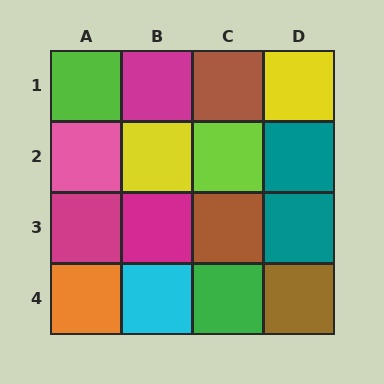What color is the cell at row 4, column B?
Cyan.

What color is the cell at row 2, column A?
Pink.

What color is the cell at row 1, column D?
Yellow.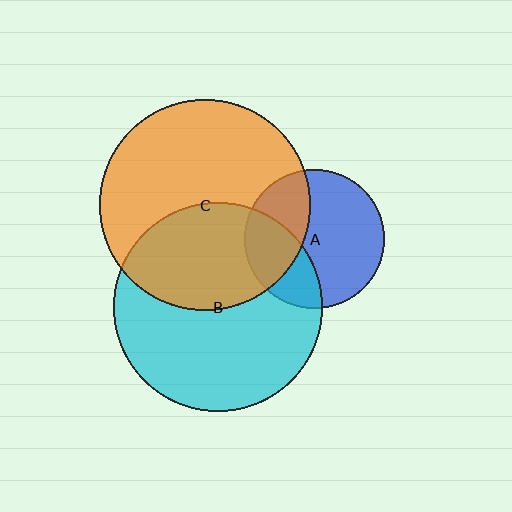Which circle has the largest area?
Circle C (orange).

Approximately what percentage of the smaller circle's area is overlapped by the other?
Approximately 35%.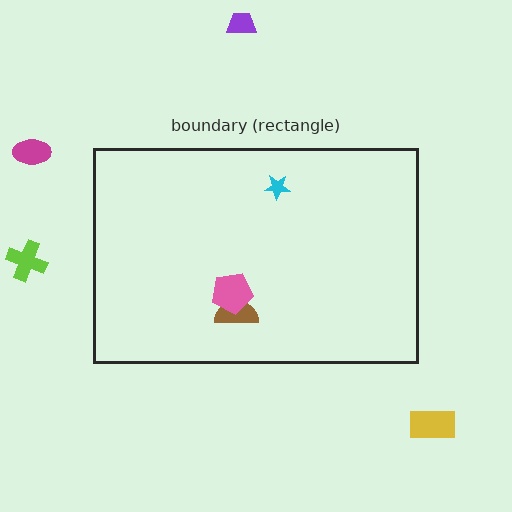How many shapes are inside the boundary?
3 inside, 4 outside.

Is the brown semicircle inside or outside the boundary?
Inside.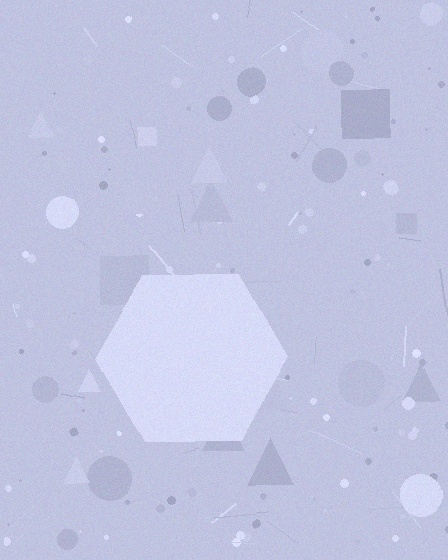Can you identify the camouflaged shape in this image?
The camouflaged shape is a hexagon.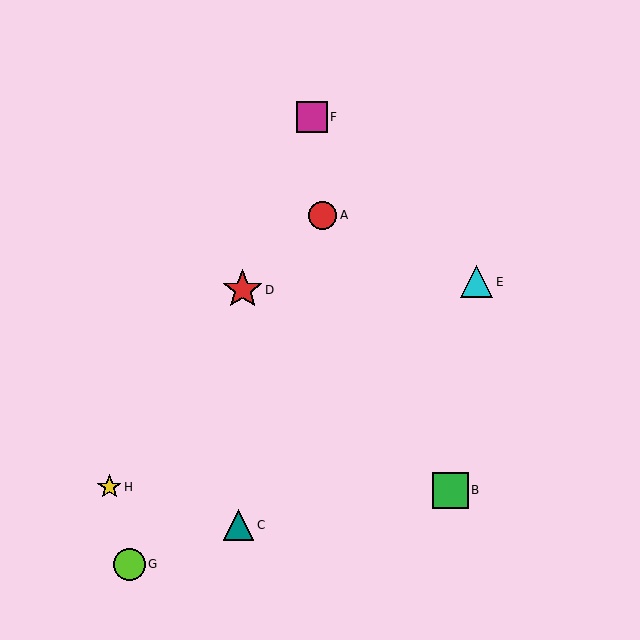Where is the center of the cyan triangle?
The center of the cyan triangle is at (477, 282).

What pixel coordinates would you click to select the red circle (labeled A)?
Click at (322, 215) to select the red circle A.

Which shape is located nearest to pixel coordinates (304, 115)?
The magenta square (labeled F) at (312, 117) is nearest to that location.